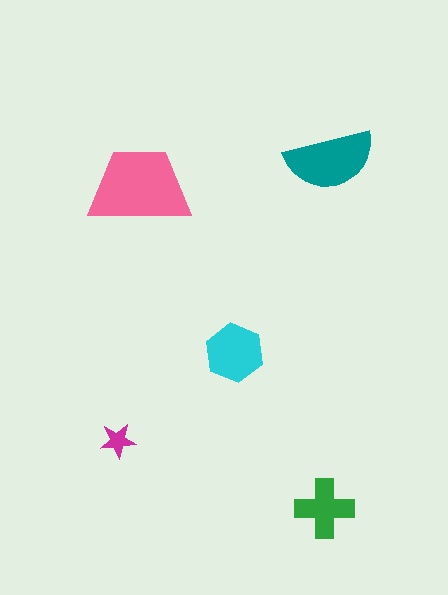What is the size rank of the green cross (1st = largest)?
4th.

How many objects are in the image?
There are 5 objects in the image.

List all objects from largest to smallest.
The pink trapezoid, the teal semicircle, the cyan hexagon, the green cross, the magenta star.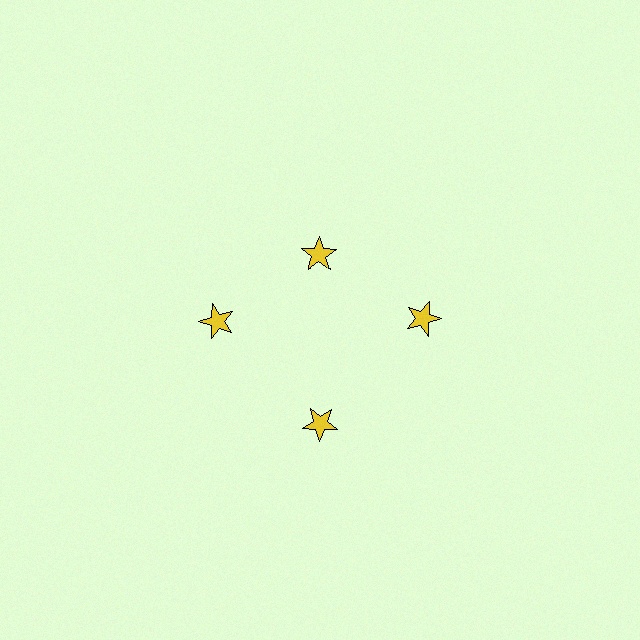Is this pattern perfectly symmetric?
No. The 4 yellow stars are arranged in a ring, but one element near the 12 o'clock position is pulled inward toward the center, breaking the 4-fold rotational symmetry.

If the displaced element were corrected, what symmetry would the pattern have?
It would have 4-fold rotational symmetry — the pattern would map onto itself every 90 degrees.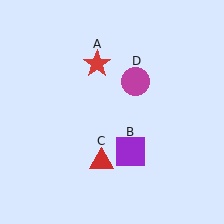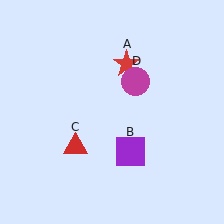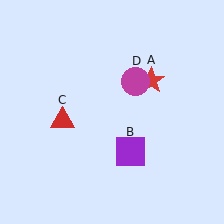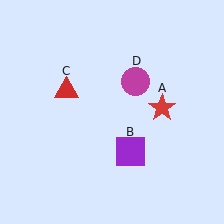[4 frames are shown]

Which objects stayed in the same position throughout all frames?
Purple square (object B) and magenta circle (object D) remained stationary.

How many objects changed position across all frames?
2 objects changed position: red star (object A), red triangle (object C).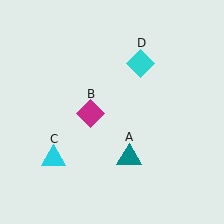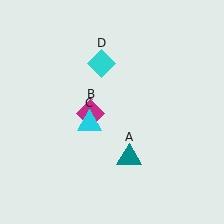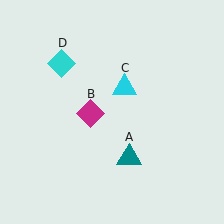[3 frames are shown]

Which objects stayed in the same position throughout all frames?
Teal triangle (object A) and magenta diamond (object B) remained stationary.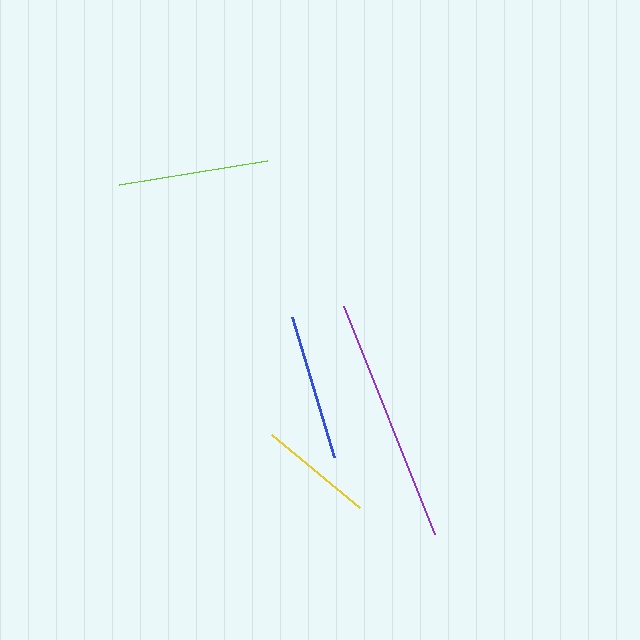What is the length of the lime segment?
The lime segment is approximately 149 pixels long.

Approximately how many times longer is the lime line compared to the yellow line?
The lime line is approximately 1.3 times the length of the yellow line.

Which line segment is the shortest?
The yellow line is the shortest at approximately 114 pixels.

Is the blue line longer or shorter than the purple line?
The purple line is longer than the blue line.